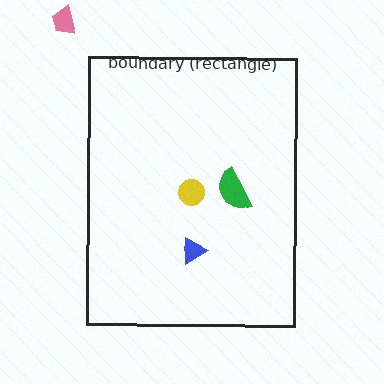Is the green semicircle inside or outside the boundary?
Inside.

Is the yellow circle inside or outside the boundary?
Inside.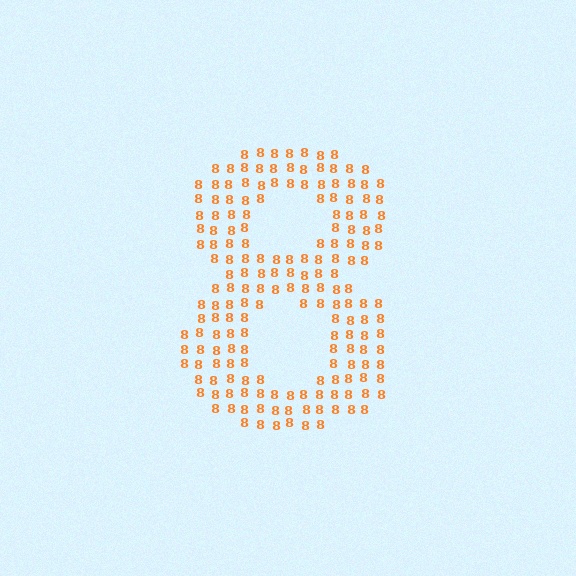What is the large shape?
The large shape is the digit 8.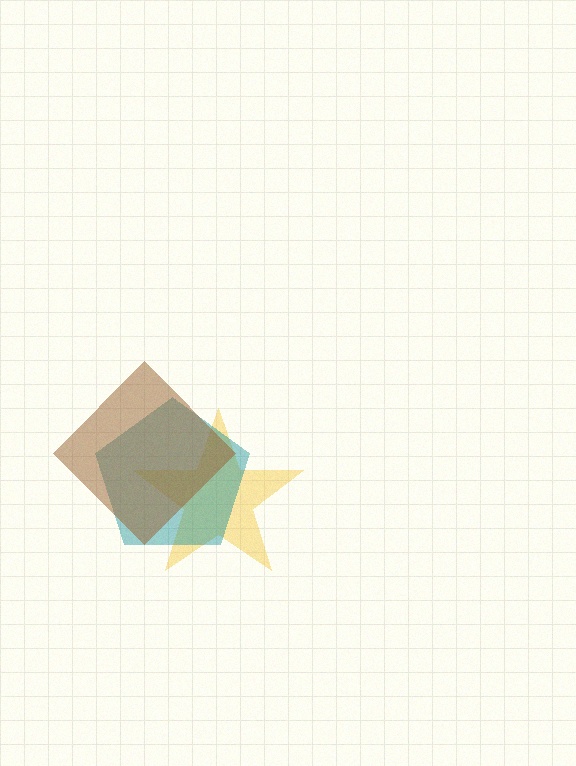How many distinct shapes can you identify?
There are 3 distinct shapes: a yellow star, a teal pentagon, a brown diamond.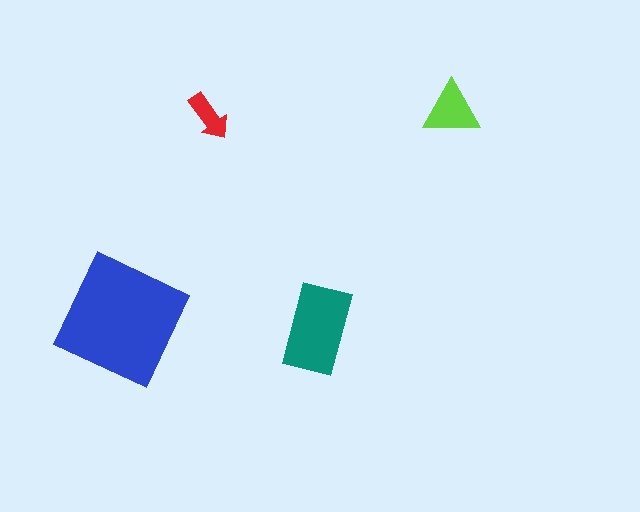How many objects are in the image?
There are 4 objects in the image.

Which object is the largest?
The blue square.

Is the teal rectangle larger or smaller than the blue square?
Smaller.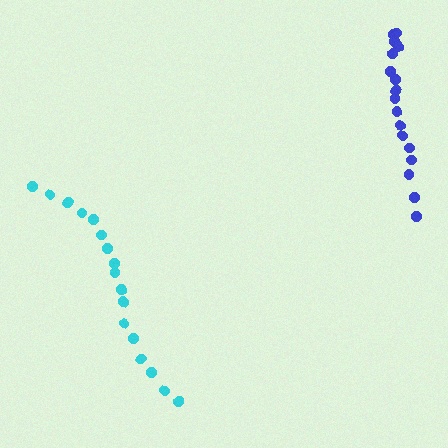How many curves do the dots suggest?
There are 2 distinct paths.